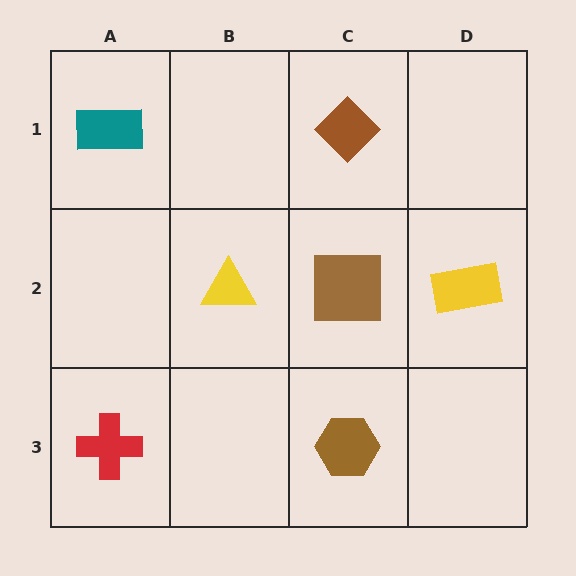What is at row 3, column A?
A red cross.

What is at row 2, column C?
A brown square.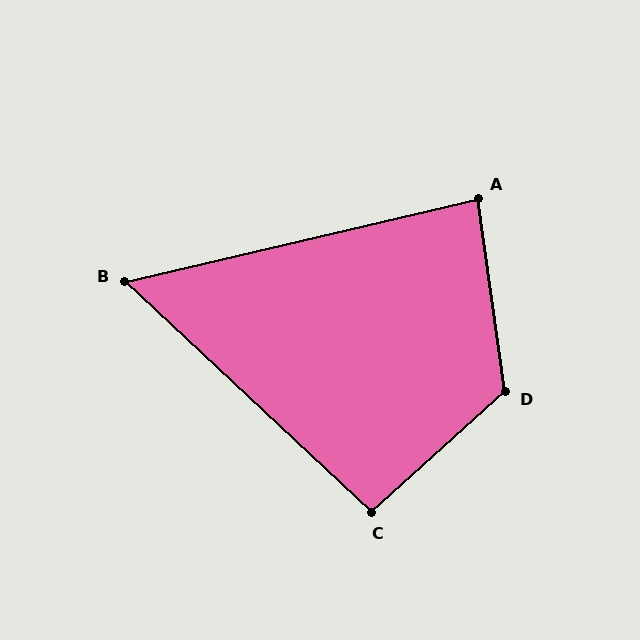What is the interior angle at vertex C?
Approximately 95 degrees (obtuse).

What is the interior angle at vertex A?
Approximately 85 degrees (acute).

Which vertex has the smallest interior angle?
B, at approximately 56 degrees.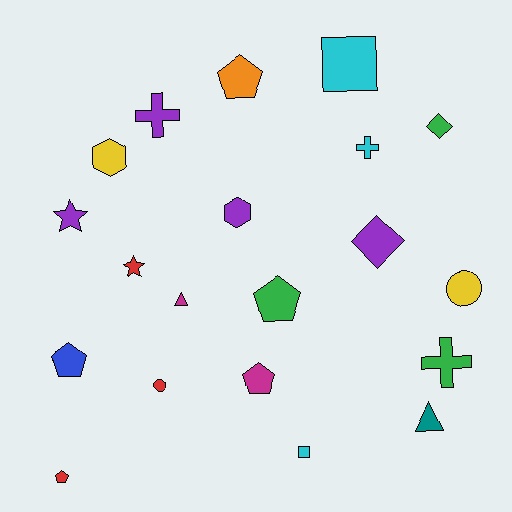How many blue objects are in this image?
There is 1 blue object.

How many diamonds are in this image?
There are 2 diamonds.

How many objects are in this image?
There are 20 objects.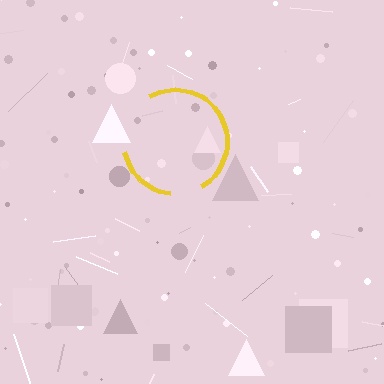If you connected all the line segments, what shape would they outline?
They would outline a circle.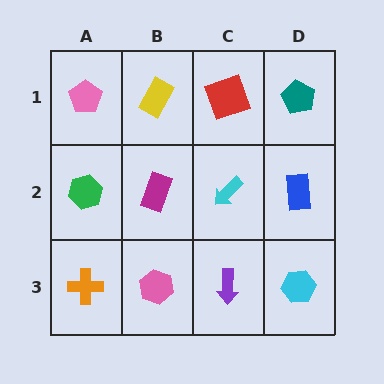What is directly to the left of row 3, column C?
A pink hexagon.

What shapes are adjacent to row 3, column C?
A cyan arrow (row 2, column C), a pink hexagon (row 3, column B), a cyan hexagon (row 3, column D).